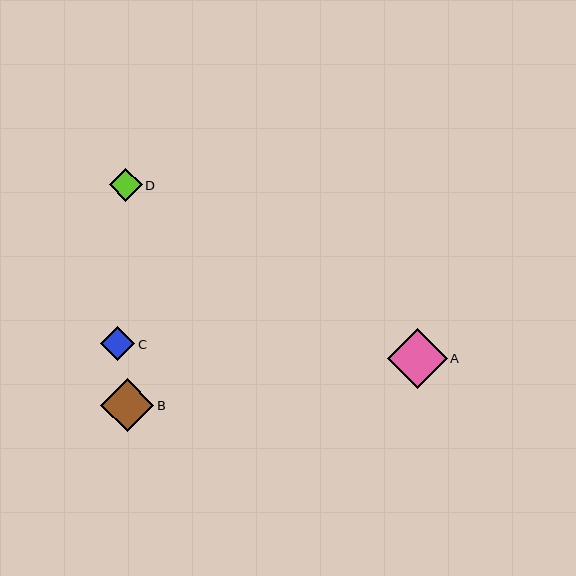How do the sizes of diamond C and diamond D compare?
Diamond C and diamond D are approximately the same size.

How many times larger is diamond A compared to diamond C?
Diamond A is approximately 1.7 times the size of diamond C.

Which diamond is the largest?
Diamond A is the largest with a size of approximately 60 pixels.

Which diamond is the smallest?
Diamond D is the smallest with a size of approximately 33 pixels.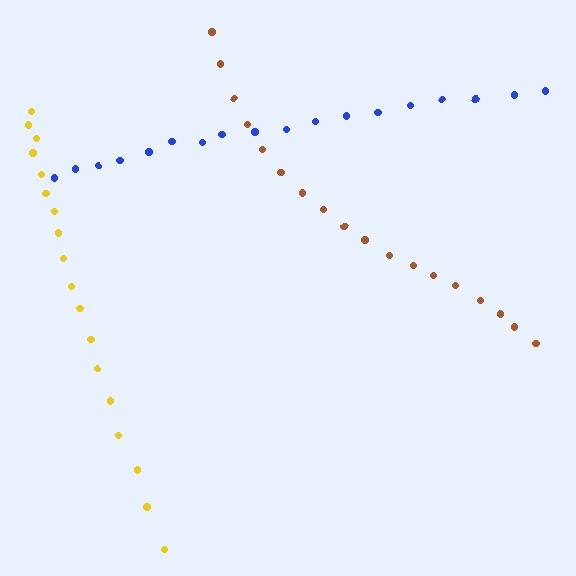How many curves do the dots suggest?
There are 3 distinct paths.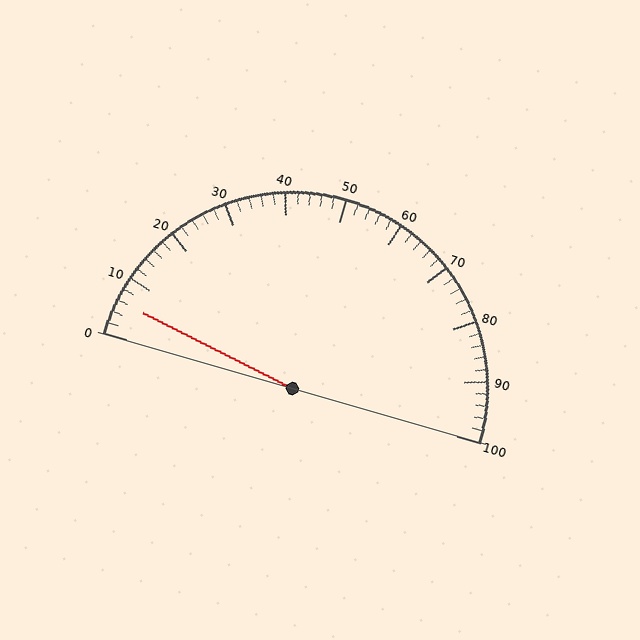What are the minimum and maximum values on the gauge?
The gauge ranges from 0 to 100.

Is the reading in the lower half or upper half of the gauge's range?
The reading is in the lower half of the range (0 to 100).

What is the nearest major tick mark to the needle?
The nearest major tick mark is 10.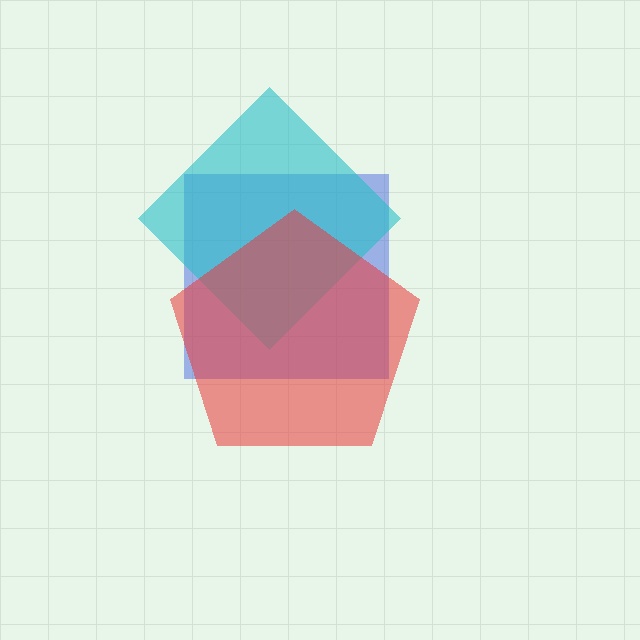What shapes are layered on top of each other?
The layered shapes are: a blue square, a cyan diamond, a red pentagon.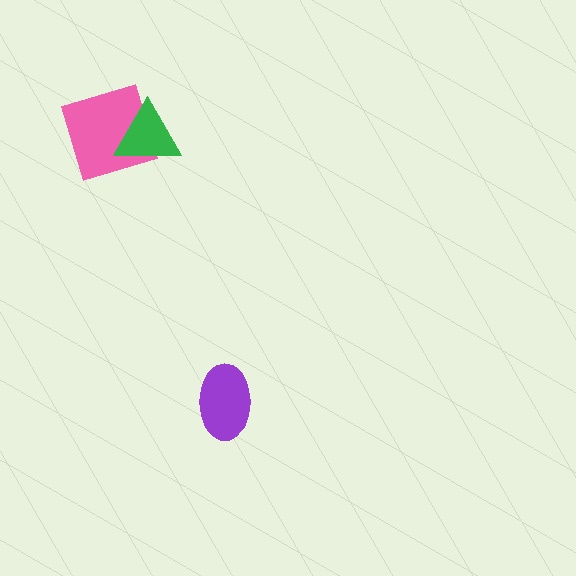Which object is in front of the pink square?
The green triangle is in front of the pink square.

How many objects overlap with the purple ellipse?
0 objects overlap with the purple ellipse.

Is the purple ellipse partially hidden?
No, no other shape covers it.